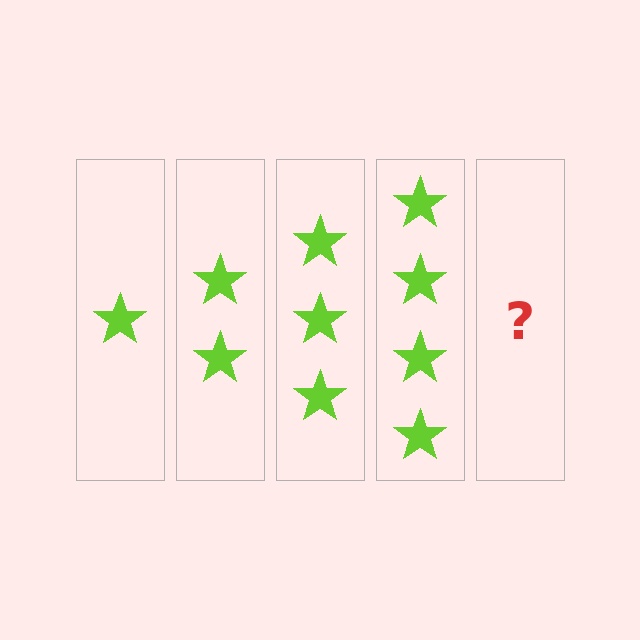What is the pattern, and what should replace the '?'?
The pattern is that each step adds one more star. The '?' should be 5 stars.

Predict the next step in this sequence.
The next step is 5 stars.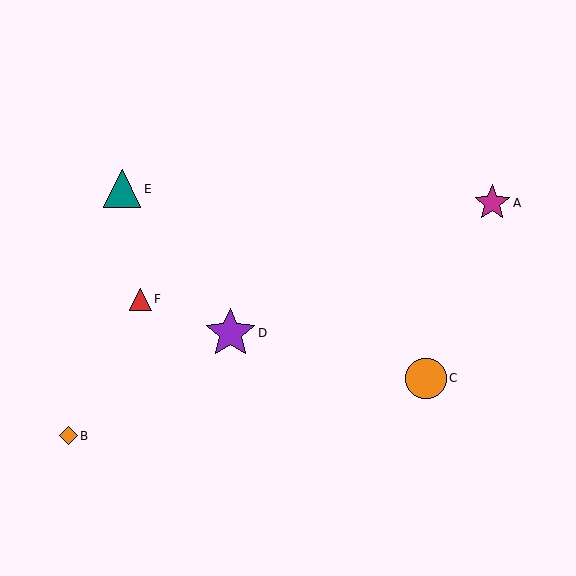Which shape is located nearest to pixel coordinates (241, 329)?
The purple star (labeled D) at (230, 333) is nearest to that location.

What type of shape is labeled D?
Shape D is a purple star.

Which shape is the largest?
The purple star (labeled D) is the largest.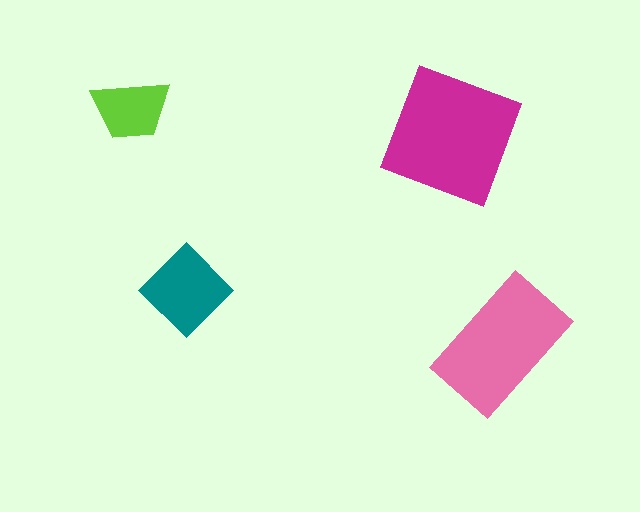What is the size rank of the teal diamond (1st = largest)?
3rd.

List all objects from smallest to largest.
The lime trapezoid, the teal diamond, the pink rectangle, the magenta square.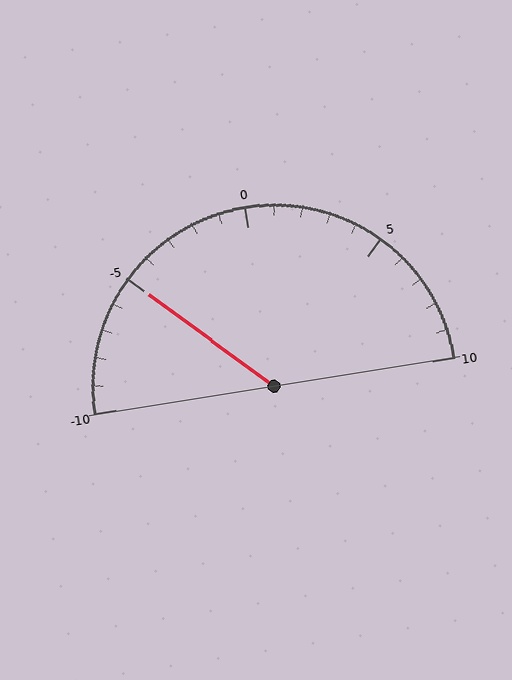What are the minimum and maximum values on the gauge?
The gauge ranges from -10 to 10.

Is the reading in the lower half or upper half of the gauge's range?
The reading is in the lower half of the range (-10 to 10).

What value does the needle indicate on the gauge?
The needle indicates approximately -5.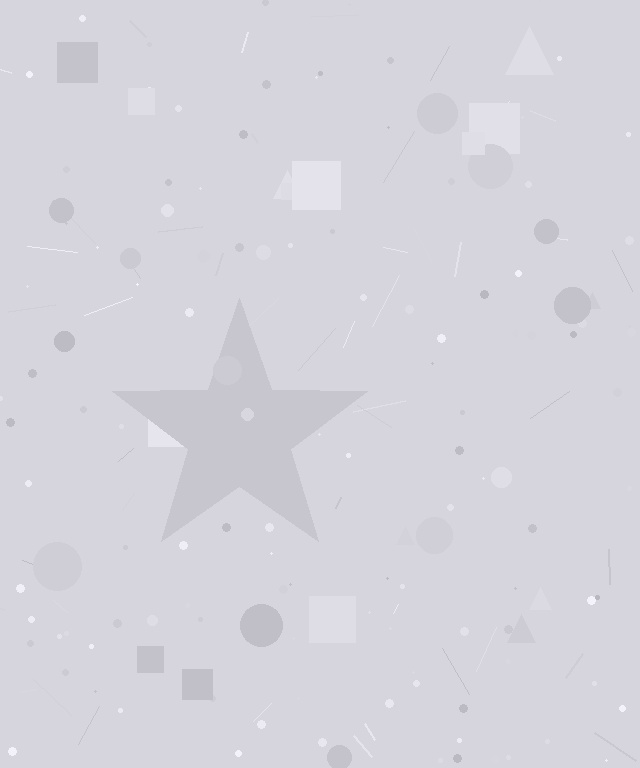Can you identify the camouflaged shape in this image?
The camouflaged shape is a star.